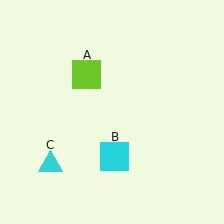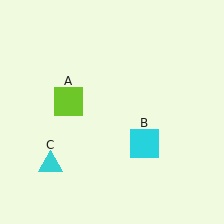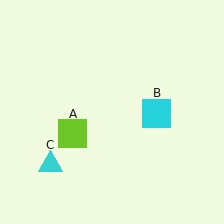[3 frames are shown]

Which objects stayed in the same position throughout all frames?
Cyan triangle (object C) remained stationary.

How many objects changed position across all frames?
2 objects changed position: lime square (object A), cyan square (object B).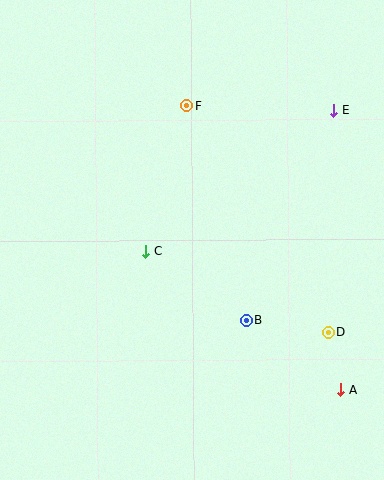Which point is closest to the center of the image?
Point C at (146, 252) is closest to the center.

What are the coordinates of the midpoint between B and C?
The midpoint between B and C is at (196, 286).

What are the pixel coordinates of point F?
Point F is at (187, 106).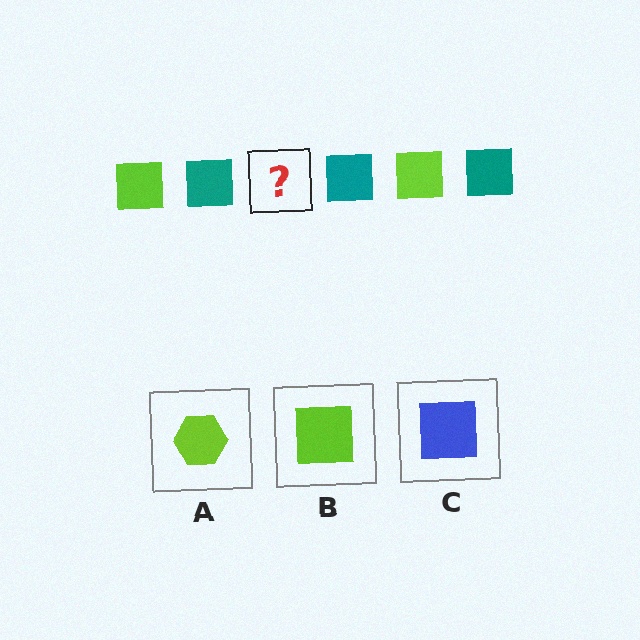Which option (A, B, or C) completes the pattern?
B.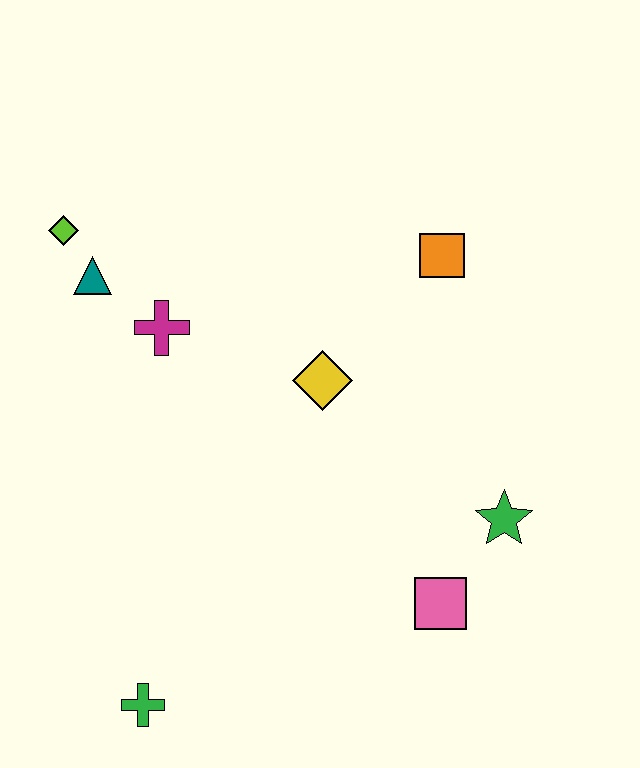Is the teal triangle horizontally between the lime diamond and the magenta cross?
Yes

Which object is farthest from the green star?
The lime diamond is farthest from the green star.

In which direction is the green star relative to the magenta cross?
The green star is to the right of the magenta cross.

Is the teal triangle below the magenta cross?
No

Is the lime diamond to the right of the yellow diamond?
No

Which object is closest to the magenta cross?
The teal triangle is closest to the magenta cross.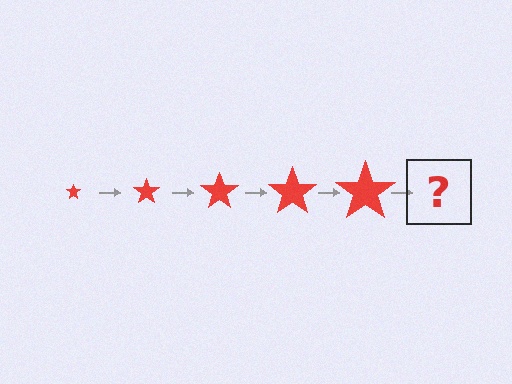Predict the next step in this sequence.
The next step is a red star, larger than the previous one.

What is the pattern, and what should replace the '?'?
The pattern is that the star gets progressively larger each step. The '?' should be a red star, larger than the previous one.